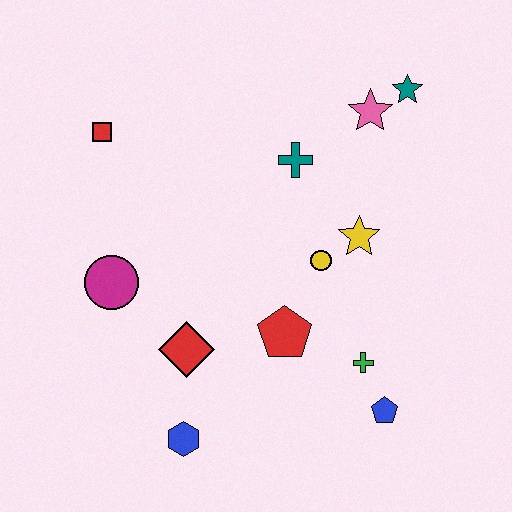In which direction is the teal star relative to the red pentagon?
The teal star is above the red pentagon.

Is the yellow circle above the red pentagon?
Yes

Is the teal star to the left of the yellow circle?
No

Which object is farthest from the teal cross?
The blue hexagon is farthest from the teal cross.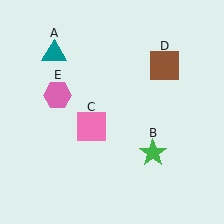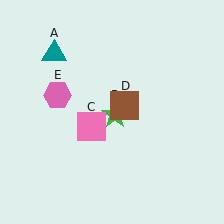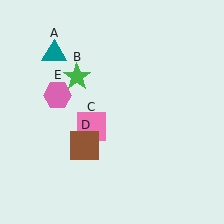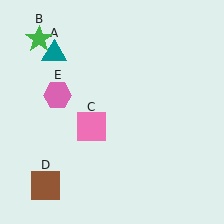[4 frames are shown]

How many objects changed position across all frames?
2 objects changed position: green star (object B), brown square (object D).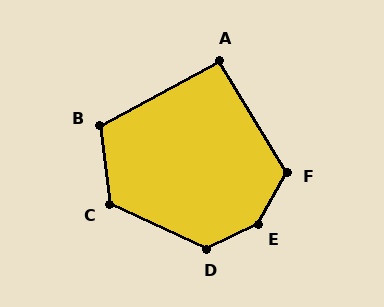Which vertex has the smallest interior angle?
A, at approximately 93 degrees.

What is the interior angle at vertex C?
Approximately 122 degrees (obtuse).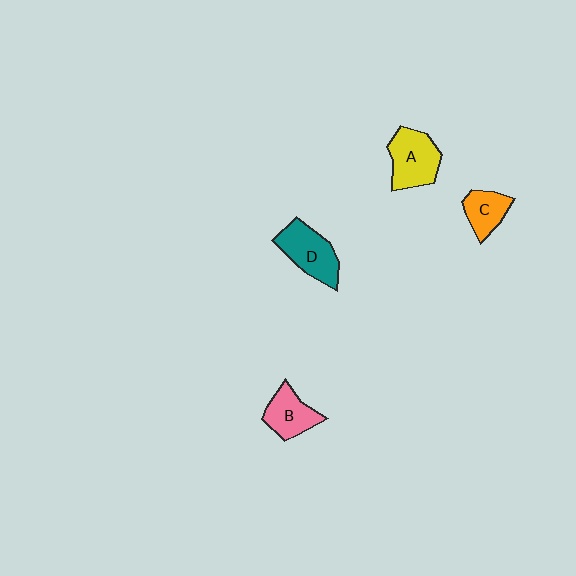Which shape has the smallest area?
Shape C (orange).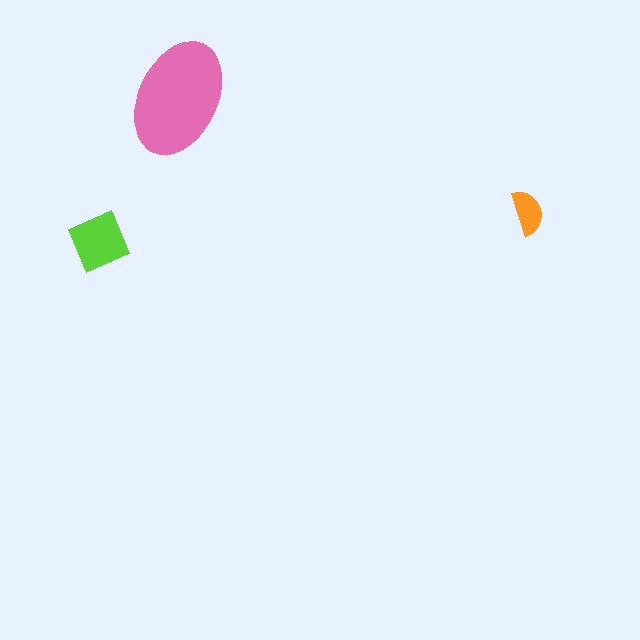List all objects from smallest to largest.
The orange semicircle, the lime diamond, the pink ellipse.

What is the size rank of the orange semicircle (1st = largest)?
3rd.